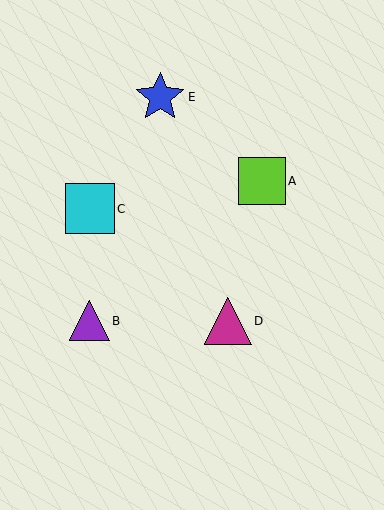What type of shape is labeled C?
Shape C is a cyan square.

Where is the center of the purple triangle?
The center of the purple triangle is at (89, 321).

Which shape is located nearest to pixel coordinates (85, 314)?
The purple triangle (labeled B) at (89, 321) is nearest to that location.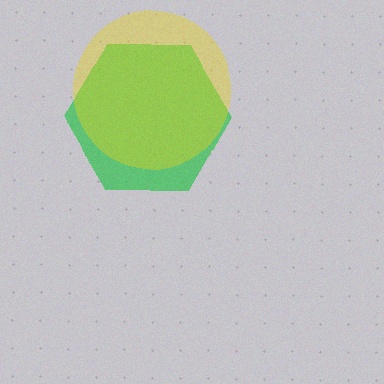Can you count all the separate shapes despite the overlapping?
Yes, there are 2 separate shapes.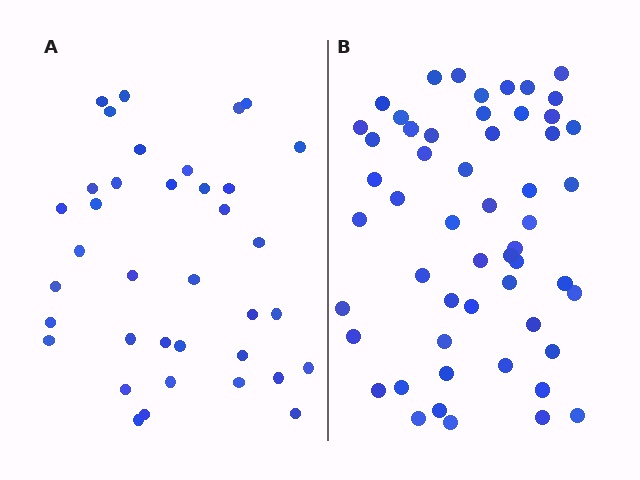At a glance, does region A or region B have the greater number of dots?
Region B (the right region) has more dots.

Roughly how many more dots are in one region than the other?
Region B has approximately 15 more dots than region A.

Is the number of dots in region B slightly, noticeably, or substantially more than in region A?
Region B has substantially more. The ratio is roughly 1.5 to 1.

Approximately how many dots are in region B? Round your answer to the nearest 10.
About 50 dots. (The exact count is 54, which rounds to 50.)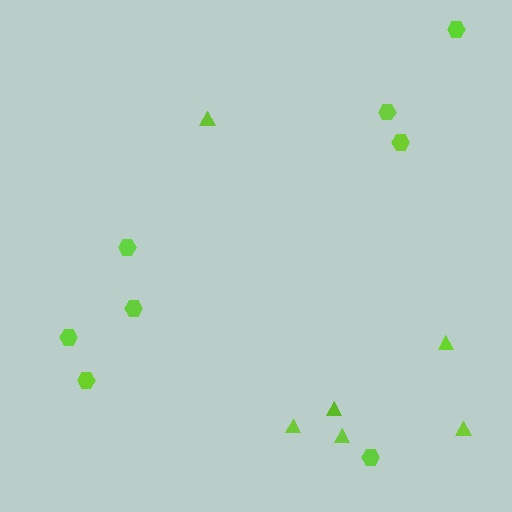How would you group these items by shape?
There are 2 groups: one group of triangles (6) and one group of hexagons (8).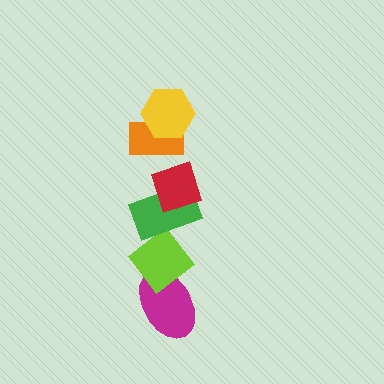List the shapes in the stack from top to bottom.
From top to bottom: the yellow hexagon, the orange rectangle, the red diamond, the green rectangle, the lime diamond, the magenta ellipse.